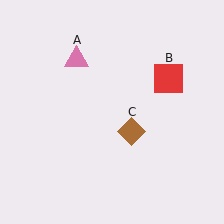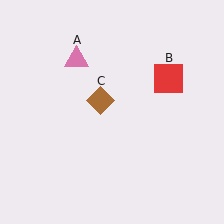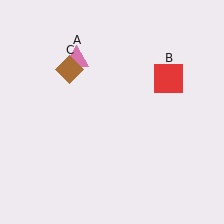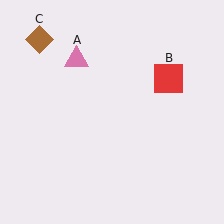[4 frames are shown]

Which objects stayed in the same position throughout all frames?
Pink triangle (object A) and red square (object B) remained stationary.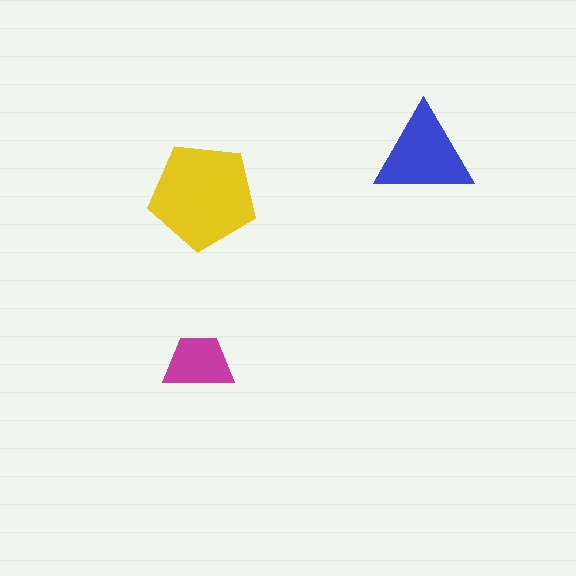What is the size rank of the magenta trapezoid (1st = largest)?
3rd.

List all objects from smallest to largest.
The magenta trapezoid, the blue triangle, the yellow pentagon.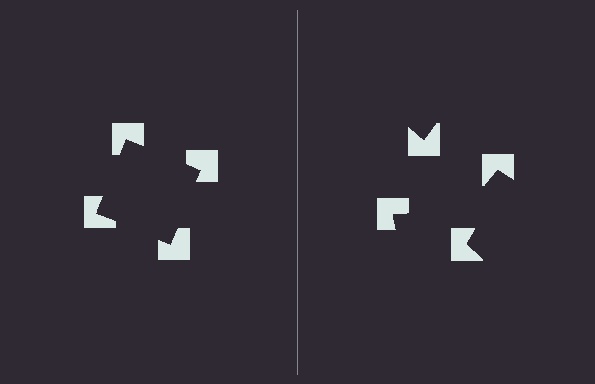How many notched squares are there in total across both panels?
8 — 4 on each side.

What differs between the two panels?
The notched squares are positioned identically on both sides; only the wedge orientations differ. On the left they align to a square; on the right they are misaligned.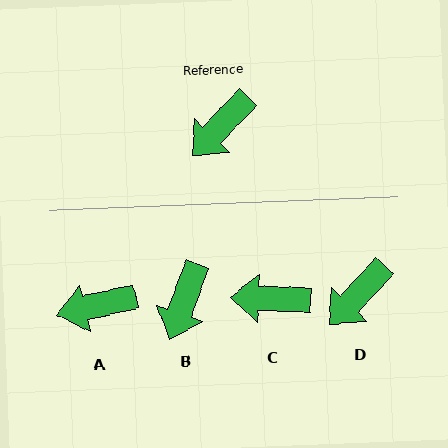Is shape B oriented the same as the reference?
No, it is off by about 23 degrees.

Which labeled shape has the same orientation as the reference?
D.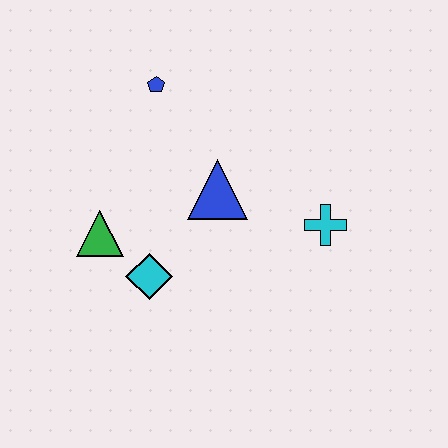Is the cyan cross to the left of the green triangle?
No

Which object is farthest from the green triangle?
The cyan cross is farthest from the green triangle.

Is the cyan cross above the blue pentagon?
No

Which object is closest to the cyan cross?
The blue triangle is closest to the cyan cross.